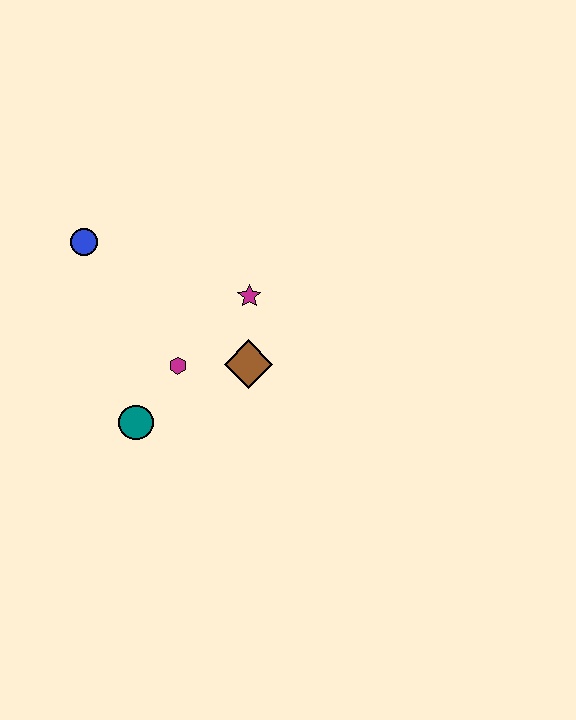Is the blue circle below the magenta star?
No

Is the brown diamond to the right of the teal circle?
Yes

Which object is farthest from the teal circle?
The blue circle is farthest from the teal circle.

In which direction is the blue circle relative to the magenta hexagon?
The blue circle is above the magenta hexagon.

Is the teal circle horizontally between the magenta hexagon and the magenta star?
No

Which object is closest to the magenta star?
The brown diamond is closest to the magenta star.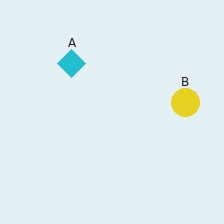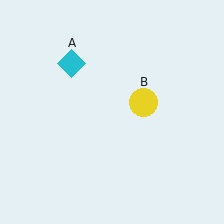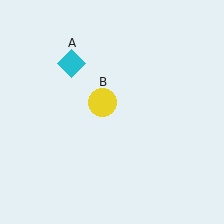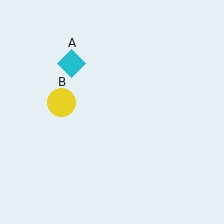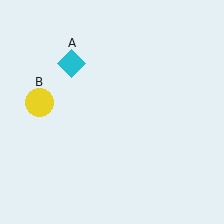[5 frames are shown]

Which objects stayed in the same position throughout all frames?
Cyan diamond (object A) remained stationary.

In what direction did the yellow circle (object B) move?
The yellow circle (object B) moved left.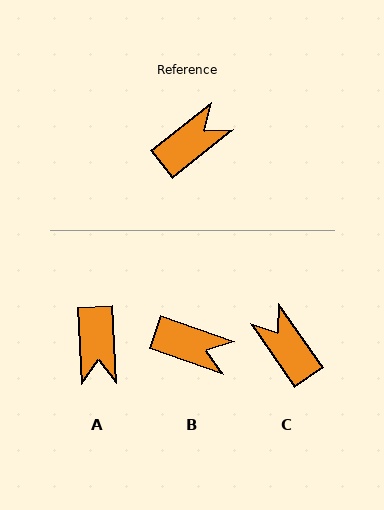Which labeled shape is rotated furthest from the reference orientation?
A, about 125 degrees away.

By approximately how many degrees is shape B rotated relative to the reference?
Approximately 57 degrees clockwise.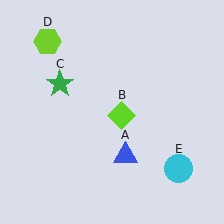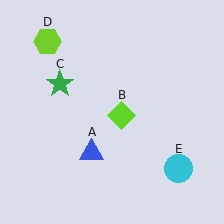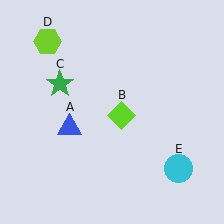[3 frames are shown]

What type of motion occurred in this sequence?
The blue triangle (object A) rotated clockwise around the center of the scene.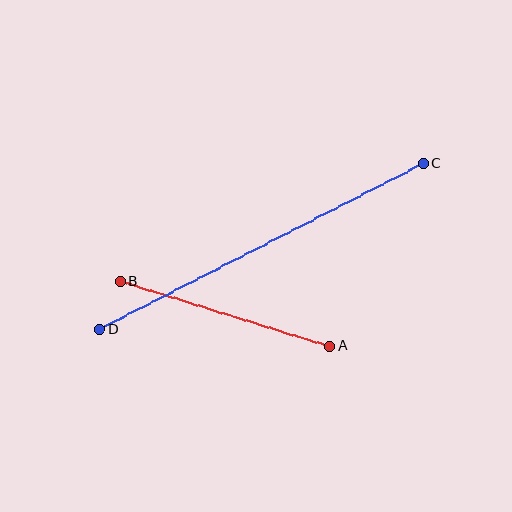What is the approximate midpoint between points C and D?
The midpoint is at approximately (262, 247) pixels.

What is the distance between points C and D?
The distance is approximately 364 pixels.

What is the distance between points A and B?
The distance is approximately 219 pixels.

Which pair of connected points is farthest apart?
Points C and D are farthest apart.